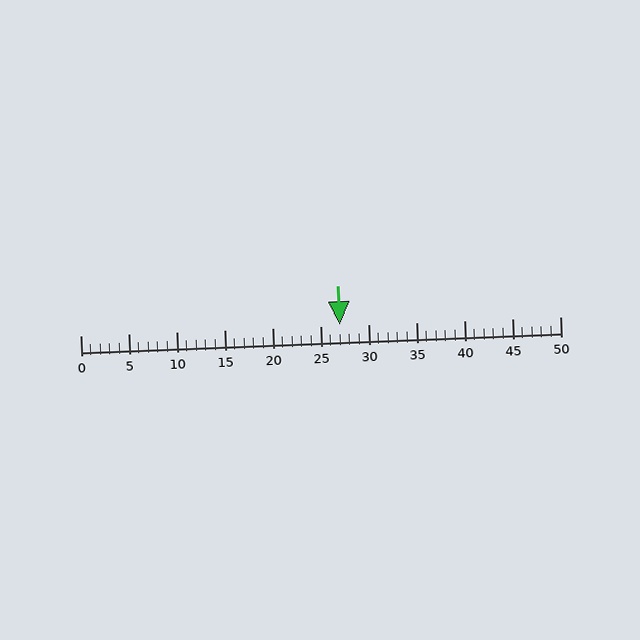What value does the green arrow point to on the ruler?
The green arrow points to approximately 27.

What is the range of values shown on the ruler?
The ruler shows values from 0 to 50.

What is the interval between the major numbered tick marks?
The major tick marks are spaced 5 units apart.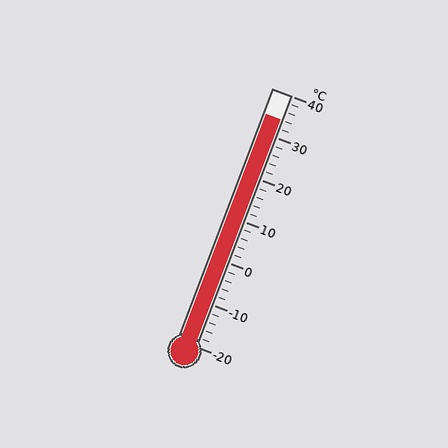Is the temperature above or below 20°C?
The temperature is above 20°C.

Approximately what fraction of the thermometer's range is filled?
The thermometer is filled to approximately 90% of its range.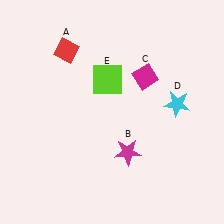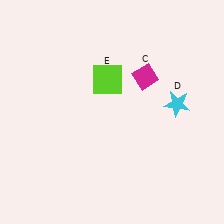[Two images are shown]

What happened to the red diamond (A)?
The red diamond (A) was removed in Image 2. It was in the top-left area of Image 1.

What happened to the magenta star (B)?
The magenta star (B) was removed in Image 2. It was in the bottom-right area of Image 1.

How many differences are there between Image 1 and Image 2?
There are 2 differences between the two images.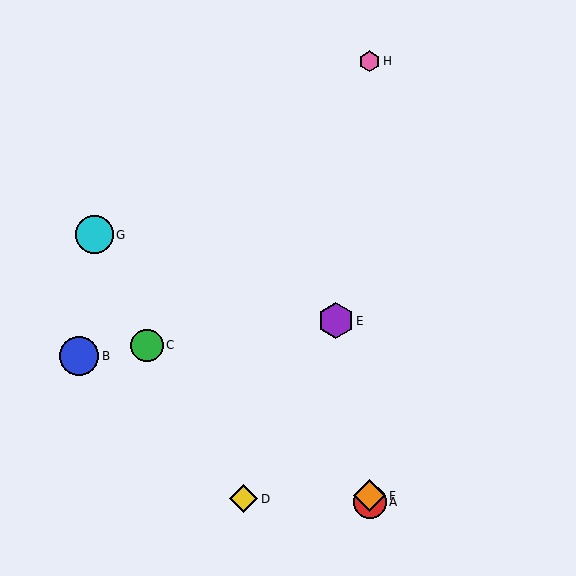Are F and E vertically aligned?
No, F is at x≈370 and E is at x≈336.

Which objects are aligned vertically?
Objects A, F, H are aligned vertically.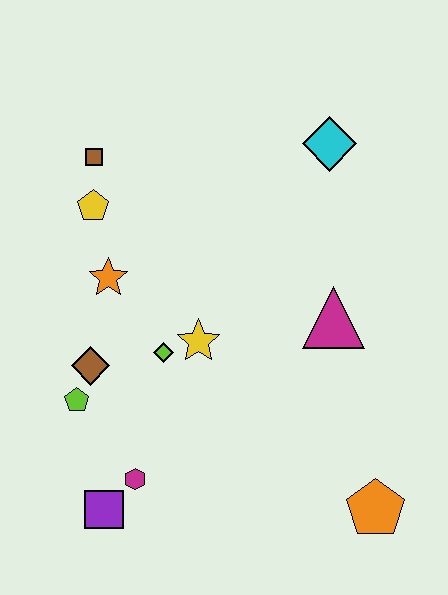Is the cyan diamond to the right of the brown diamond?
Yes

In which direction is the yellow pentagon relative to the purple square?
The yellow pentagon is above the purple square.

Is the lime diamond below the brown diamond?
No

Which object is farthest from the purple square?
The cyan diamond is farthest from the purple square.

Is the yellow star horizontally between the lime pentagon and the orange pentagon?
Yes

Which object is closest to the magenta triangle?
The yellow star is closest to the magenta triangle.